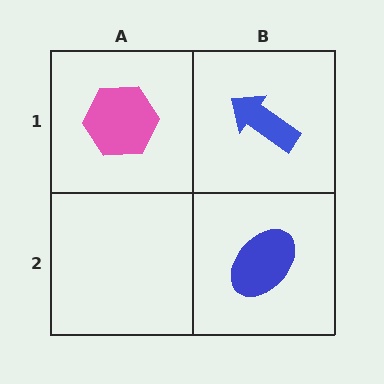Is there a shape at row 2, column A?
No, that cell is empty.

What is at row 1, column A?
A pink hexagon.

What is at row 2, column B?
A blue ellipse.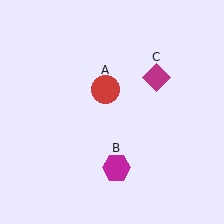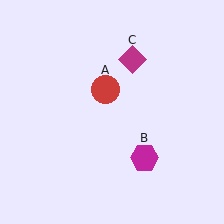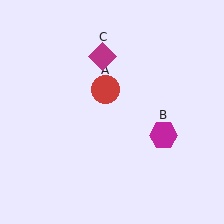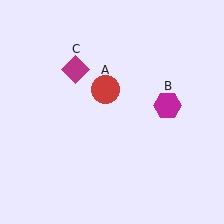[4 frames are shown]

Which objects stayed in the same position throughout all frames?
Red circle (object A) remained stationary.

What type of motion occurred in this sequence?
The magenta hexagon (object B), magenta diamond (object C) rotated counterclockwise around the center of the scene.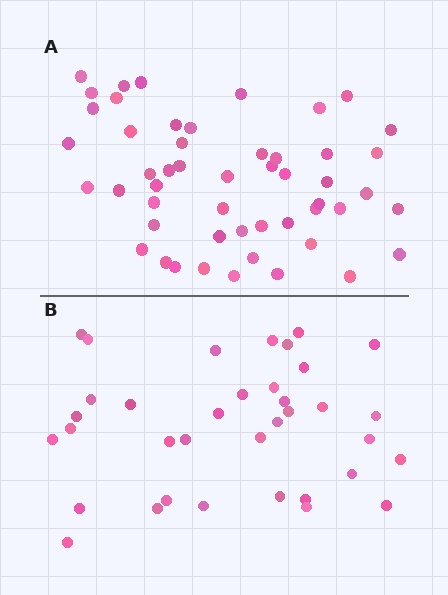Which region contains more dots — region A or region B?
Region A (the top region) has more dots.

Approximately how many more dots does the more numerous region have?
Region A has approximately 15 more dots than region B.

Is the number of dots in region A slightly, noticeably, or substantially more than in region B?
Region A has noticeably more, but not dramatically so. The ratio is roughly 1.4 to 1.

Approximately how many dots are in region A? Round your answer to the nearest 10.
About 50 dots. (The exact count is 51, which rounds to 50.)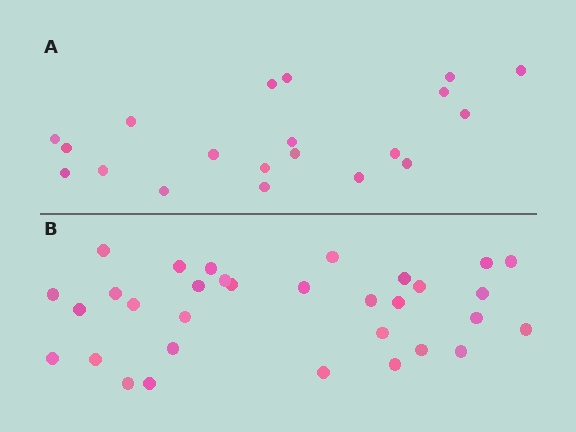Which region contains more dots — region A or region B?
Region B (the bottom region) has more dots.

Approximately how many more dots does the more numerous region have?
Region B has roughly 12 or so more dots than region A.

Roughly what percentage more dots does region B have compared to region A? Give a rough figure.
About 60% more.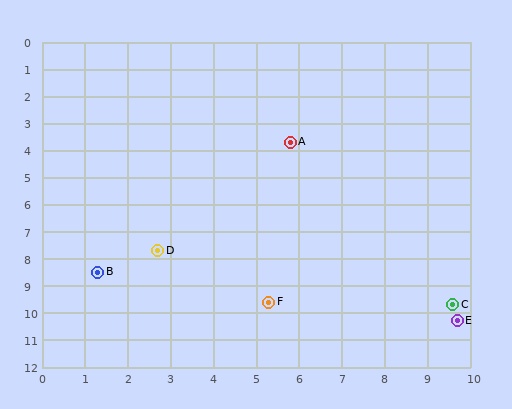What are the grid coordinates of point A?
Point A is at approximately (5.8, 3.7).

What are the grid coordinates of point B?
Point B is at approximately (1.3, 8.5).